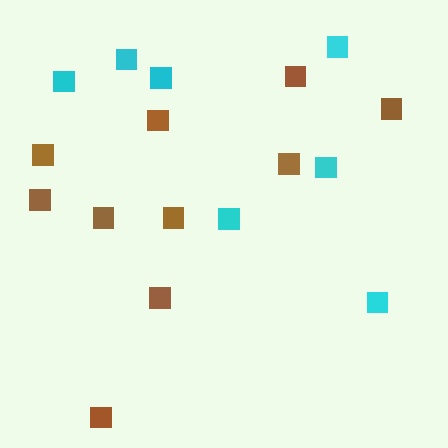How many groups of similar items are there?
There are 2 groups: one group of brown squares (10) and one group of cyan squares (7).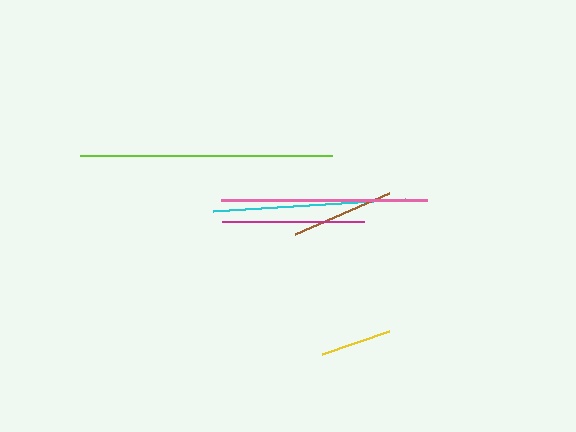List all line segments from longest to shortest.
From longest to shortest: lime, pink, cyan, magenta, brown, yellow.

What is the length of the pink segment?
The pink segment is approximately 205 pixels long.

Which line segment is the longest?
The lime line is the longest at approximately 252 pixels.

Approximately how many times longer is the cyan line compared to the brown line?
The cyan line is approximately 1.9 times the length of the brown line.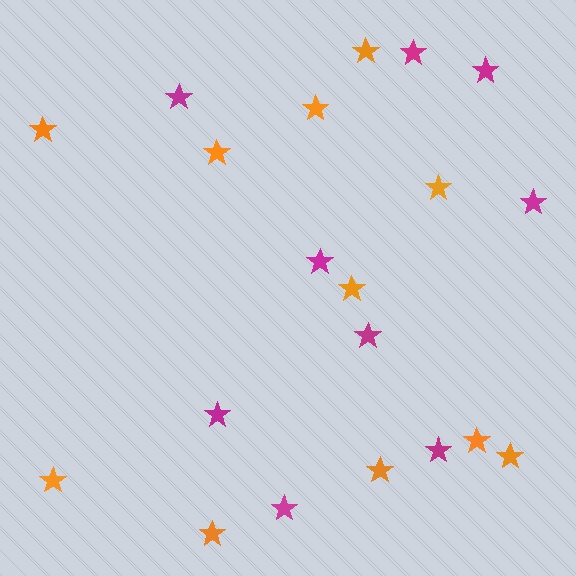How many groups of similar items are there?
There are 2 groups: one group of orange stars (11) and one group of magenta stars (9).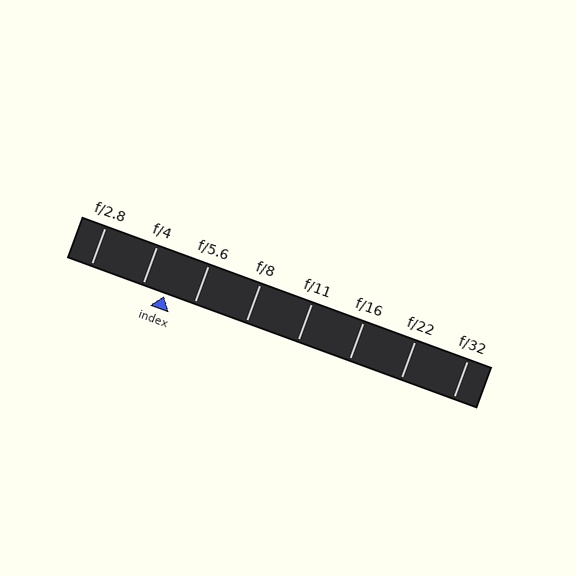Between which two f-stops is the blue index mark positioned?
The index mark is between f/4 and f/5.6.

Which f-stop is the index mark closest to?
The index mark is closest to f/4.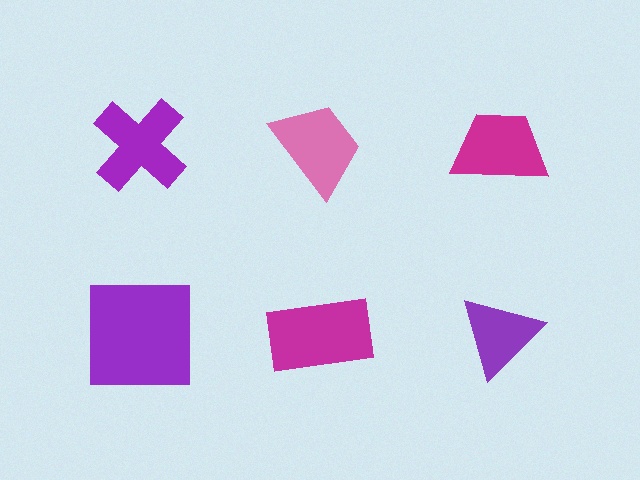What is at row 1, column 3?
A magenta trapezoid.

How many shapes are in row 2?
3 shapes.